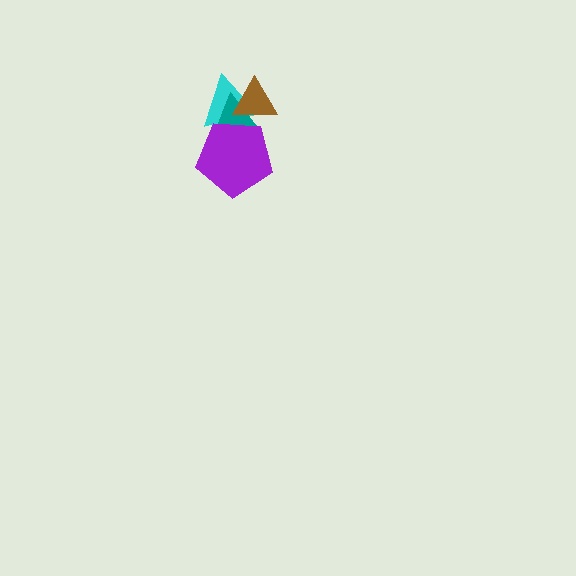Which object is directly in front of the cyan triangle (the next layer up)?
The teal triangle is directly in front of the cyan triangle.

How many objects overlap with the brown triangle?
3 objects overlap with the brown triangle.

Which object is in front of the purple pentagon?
The brown triangle is in front of the purple pentagon.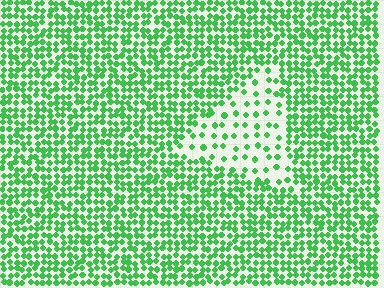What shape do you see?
I see a triangle.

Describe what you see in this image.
The image contains small green elements arranged at two different densities. A triangle-shaped region is visible where the elements are less densely packed than the surrounding area.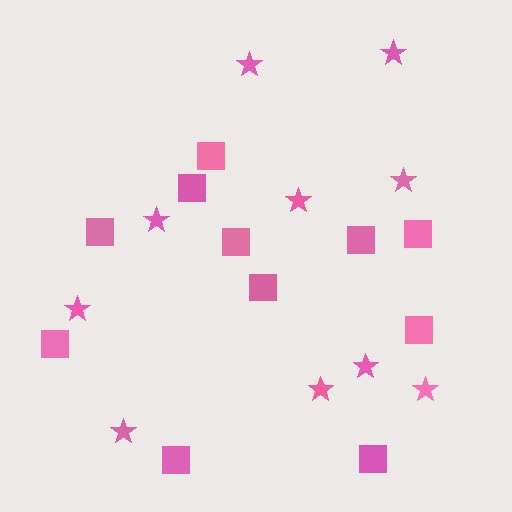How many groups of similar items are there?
There are 2 groups: one group of stars (10) and one group of squares (11).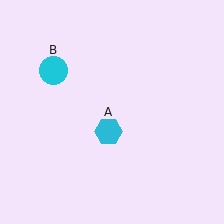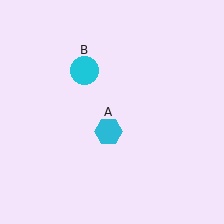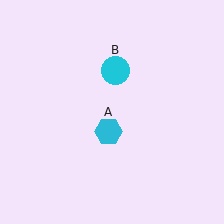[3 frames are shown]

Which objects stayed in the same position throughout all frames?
Cyan hexagon (object A) remained stationary.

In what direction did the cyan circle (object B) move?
The cyan circle (object B) moved right.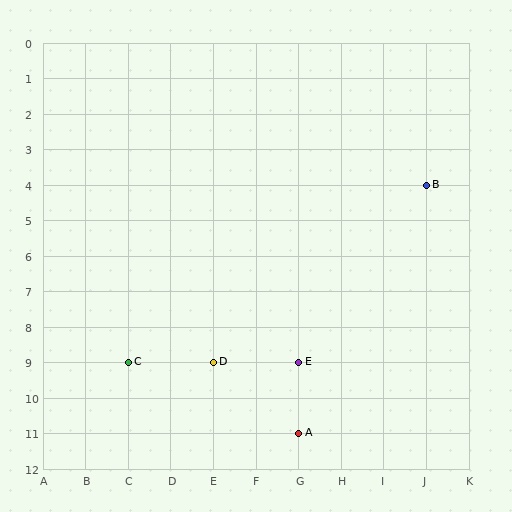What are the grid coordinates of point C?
Point C is at grid coordinates (C, 9).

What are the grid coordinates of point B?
Point B is at grid coordinates (J, 4).